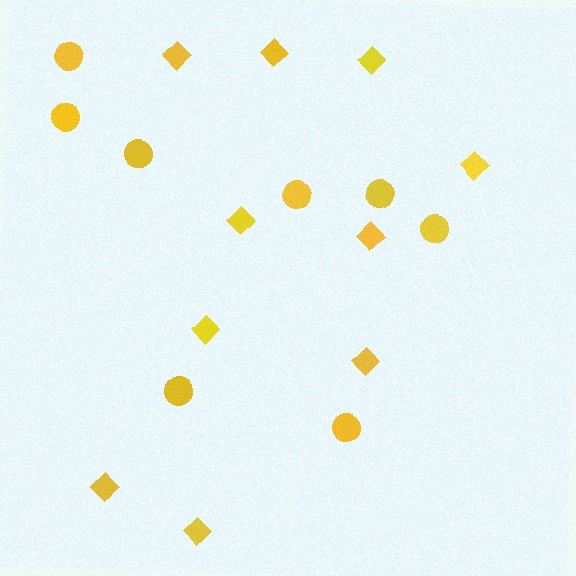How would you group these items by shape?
There are 2 groups: one group of diamonds (10) and one group of circles (8).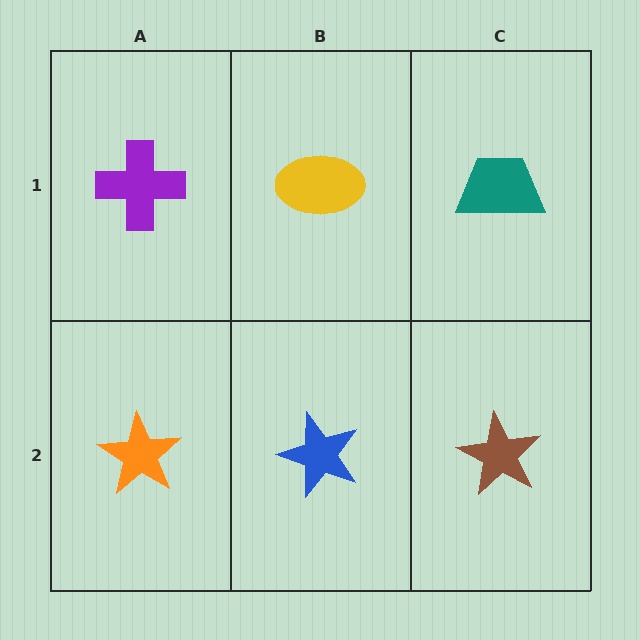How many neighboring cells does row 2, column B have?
3.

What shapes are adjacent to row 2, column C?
A teal trapezoid (row 1, column C), a blue star (row 2, column B).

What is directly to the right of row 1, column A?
A yellow ellipse.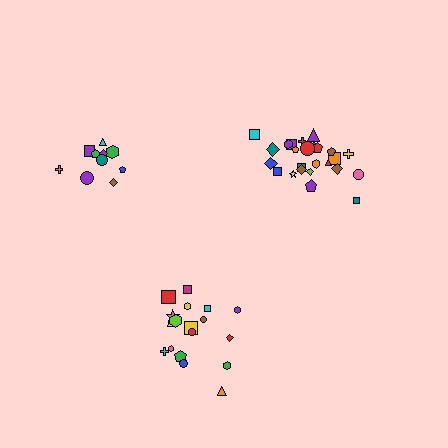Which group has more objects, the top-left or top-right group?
The top-right group.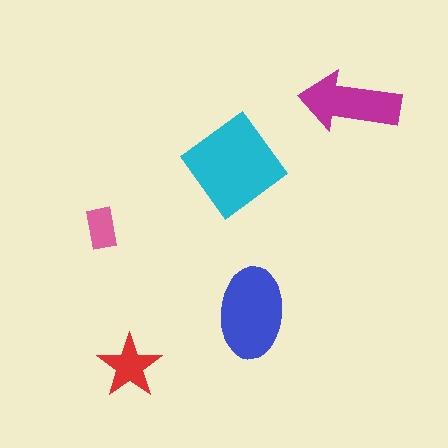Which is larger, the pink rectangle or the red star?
The red star.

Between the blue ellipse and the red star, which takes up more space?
The blue ellipse.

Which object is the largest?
The cyan diamond.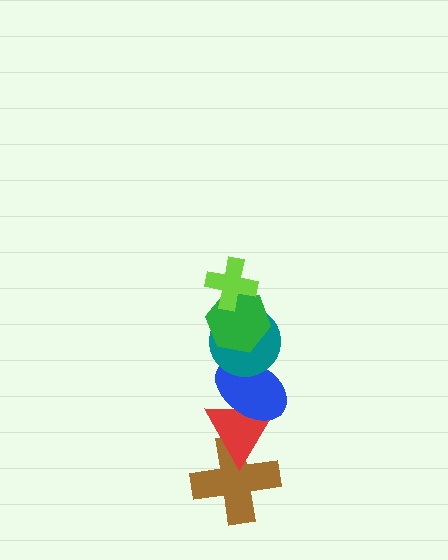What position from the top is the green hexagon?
The green hexagon is 2nd from the top.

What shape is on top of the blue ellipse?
The teal circle is on top of the blue ellipse.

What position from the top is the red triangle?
The red triangle is 5th from the top.